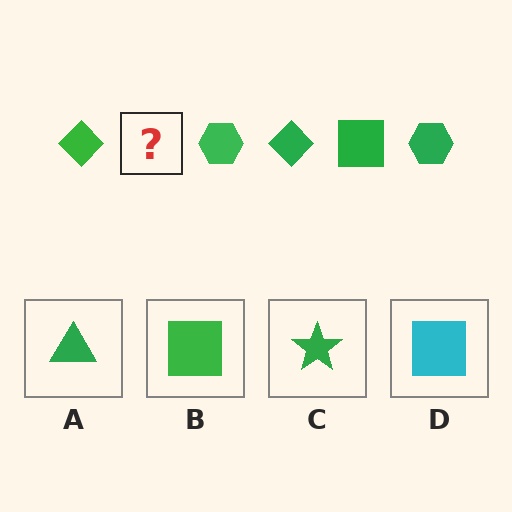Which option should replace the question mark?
Option B.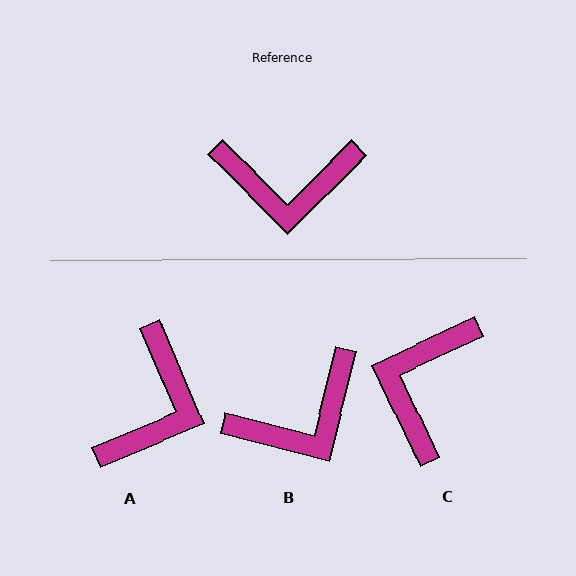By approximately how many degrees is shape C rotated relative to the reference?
Approximately 110 degrees clockwise.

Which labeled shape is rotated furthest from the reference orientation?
C, about 110 degrees away.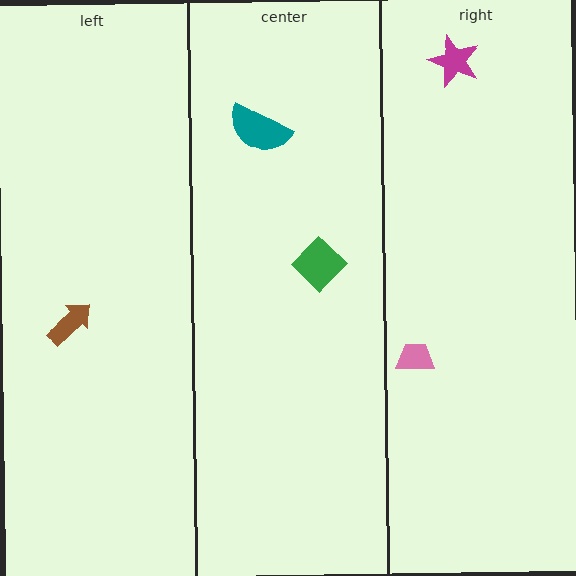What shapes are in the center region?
The teal semicircle, the green diamond.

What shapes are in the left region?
The brown arrow.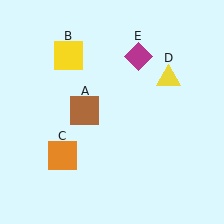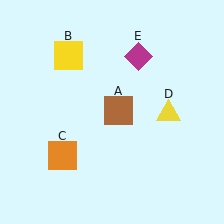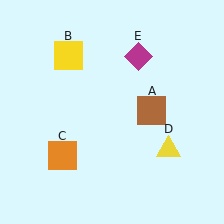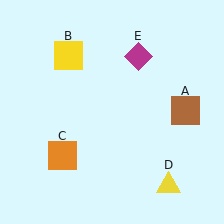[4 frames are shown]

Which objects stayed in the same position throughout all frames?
Yellow square (object B) and orange square (object C) and magenta diamond (object E) remained stationary.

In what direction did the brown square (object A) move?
The brown square (object A) moved right.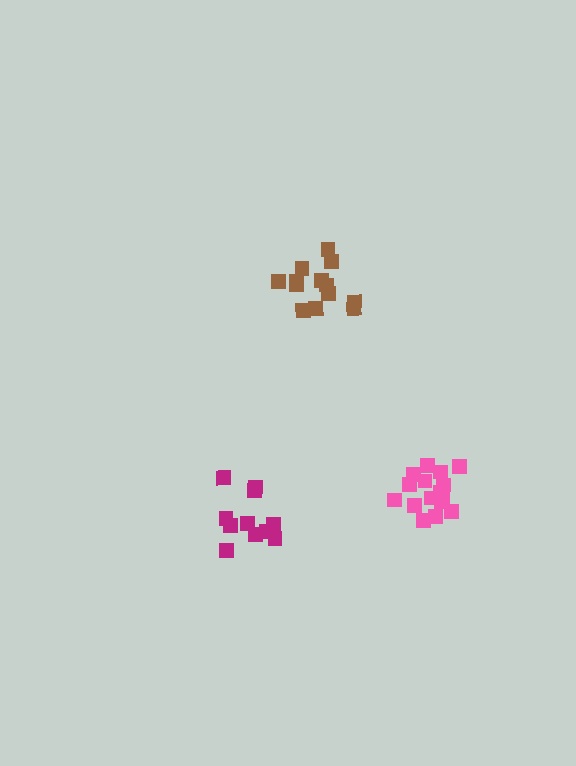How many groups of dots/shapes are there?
There are 3 groups.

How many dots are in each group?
Group 1: 16 dots, Group 2: 13 dots, Group 3: 12 dots (41 total).